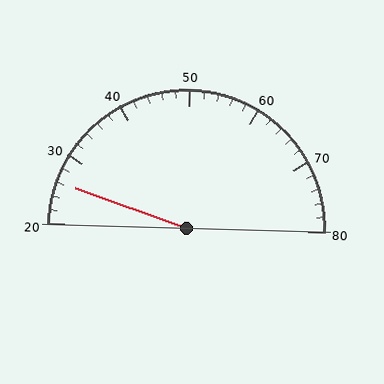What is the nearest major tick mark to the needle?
The nearest major tick mark is 30.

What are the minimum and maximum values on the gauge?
The gauge ranges from 20 to 80.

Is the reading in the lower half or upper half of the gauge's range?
The reading is in the lower half of the range (20 to 80).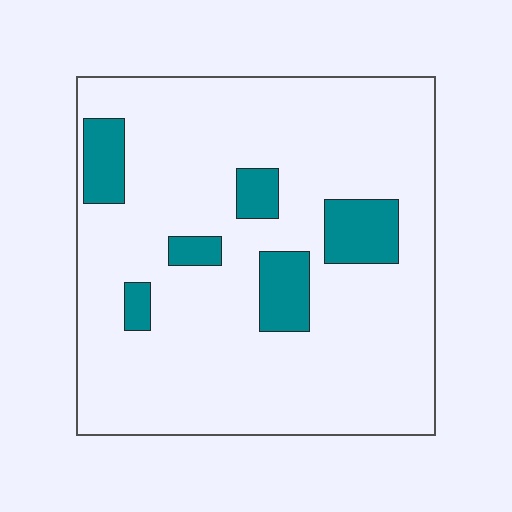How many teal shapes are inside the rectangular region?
6.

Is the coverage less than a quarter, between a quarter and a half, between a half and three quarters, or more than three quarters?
Less than a quarter.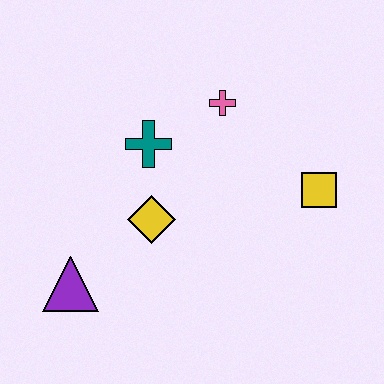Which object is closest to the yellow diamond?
The teal cross is closest to the yellow diamond.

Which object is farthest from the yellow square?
The purple triangle is farthest from the yellow square.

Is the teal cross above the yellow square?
Yes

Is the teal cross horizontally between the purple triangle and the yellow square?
Yes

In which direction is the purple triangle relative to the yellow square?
The purple triangle is to the left of the yellow square.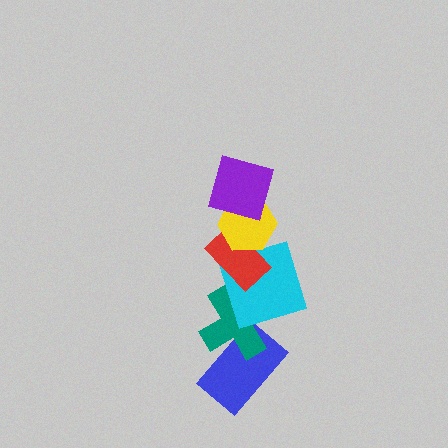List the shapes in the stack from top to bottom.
From top to bottom: the purple square, the yellow hexagon, the red rectangle, the cyan square, the teal cross, the blue rectangle.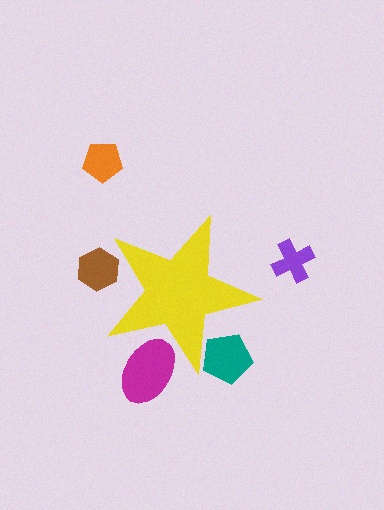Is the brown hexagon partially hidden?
Yes, the brown hexagon is partially hidden behind the yellow star.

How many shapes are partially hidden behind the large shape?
3 shapes are partially hidden.